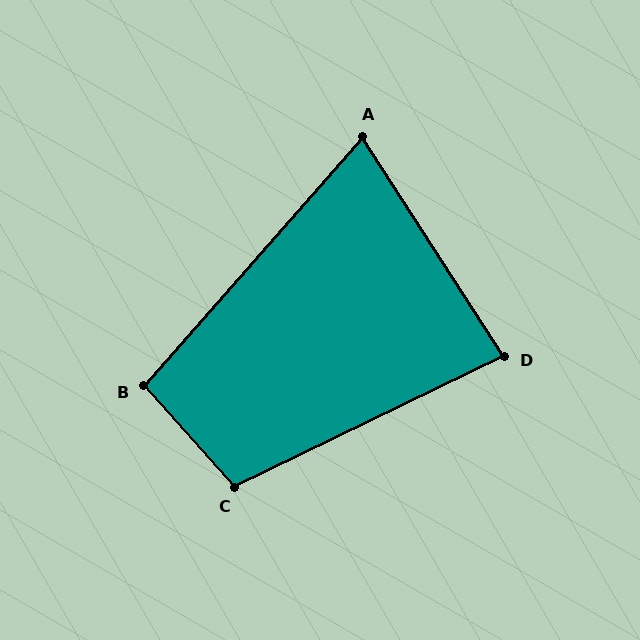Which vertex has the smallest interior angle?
A, at approximately 74 degrees.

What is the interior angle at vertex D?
Approximately 83 degrees (acute).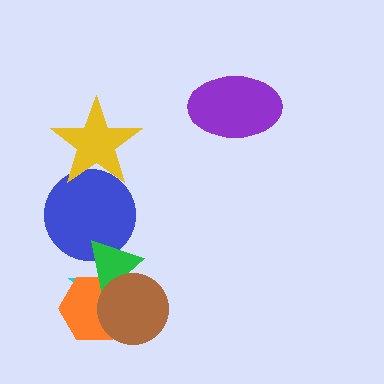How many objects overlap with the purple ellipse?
0 objects overlap with the purple ellipse.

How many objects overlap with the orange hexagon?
3 objects overlap with the orange hexagon.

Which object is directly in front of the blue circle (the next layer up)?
The cyan star is directly in front of the blue circle.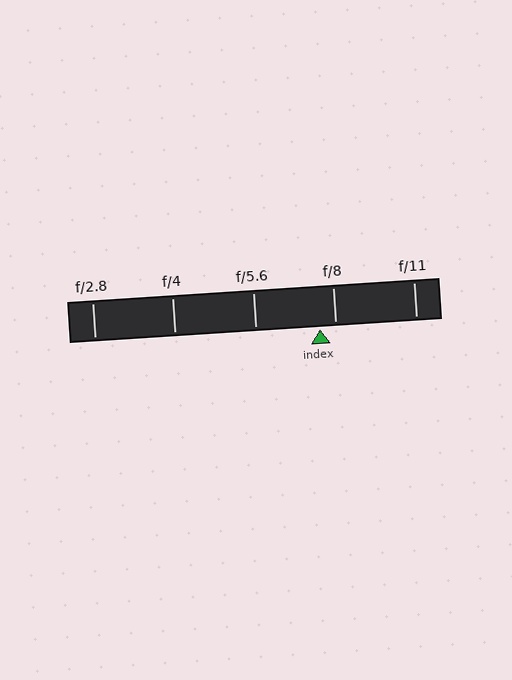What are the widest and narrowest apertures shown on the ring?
The widest aperture shown is f/2.8 and the narrowest is f/11.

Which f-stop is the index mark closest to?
The index mark is closest to f/8.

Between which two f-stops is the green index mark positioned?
The index mark is between f/5.6 and f/8.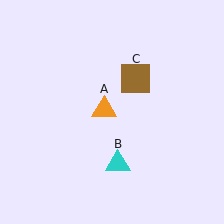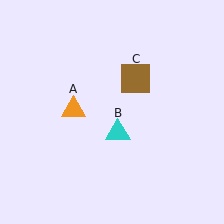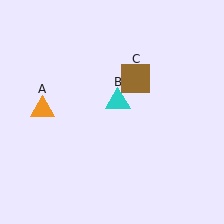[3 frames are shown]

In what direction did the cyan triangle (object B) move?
The cyan triangle (object B) moved up.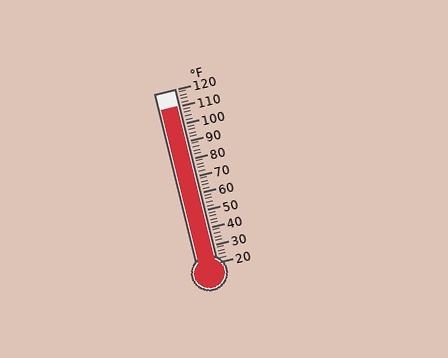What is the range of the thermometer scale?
The thermometer scale ranges from 20°F to 120°F.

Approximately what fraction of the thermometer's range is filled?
The thermometer is filled to approximately 90% of its range.